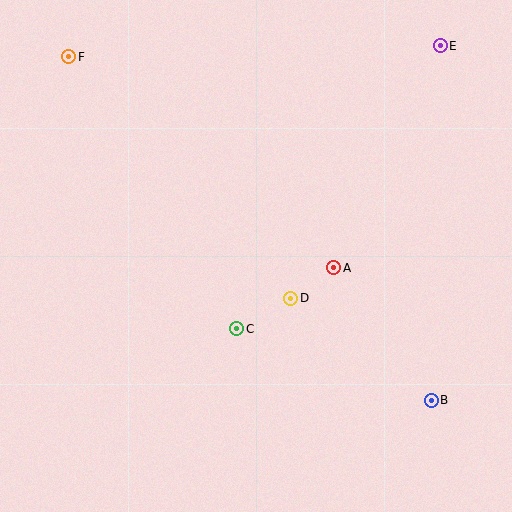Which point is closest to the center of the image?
Point D at (291, 298) is closest to the center.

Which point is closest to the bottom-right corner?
Point B is closest to the bottom-right corner.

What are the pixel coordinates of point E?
Point E is at (440, 46).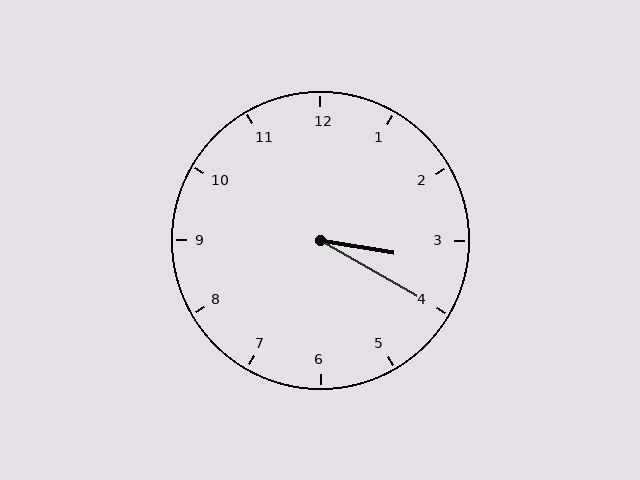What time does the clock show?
3:20.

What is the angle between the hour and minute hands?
Approximately 20 degrees.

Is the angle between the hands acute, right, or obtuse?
It is acute.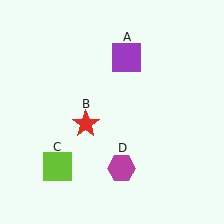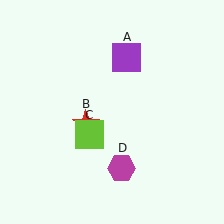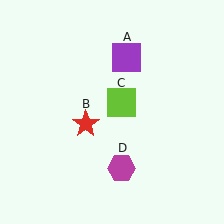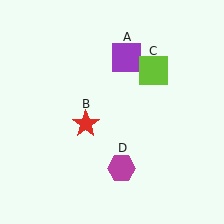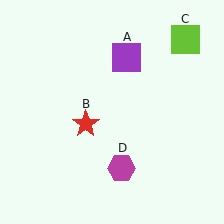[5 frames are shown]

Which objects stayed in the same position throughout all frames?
Purple square (object A) and red star (object B) and magenta hexagon (object D) remained stationary.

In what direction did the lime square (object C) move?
The lime square (object C) moved up and to the right.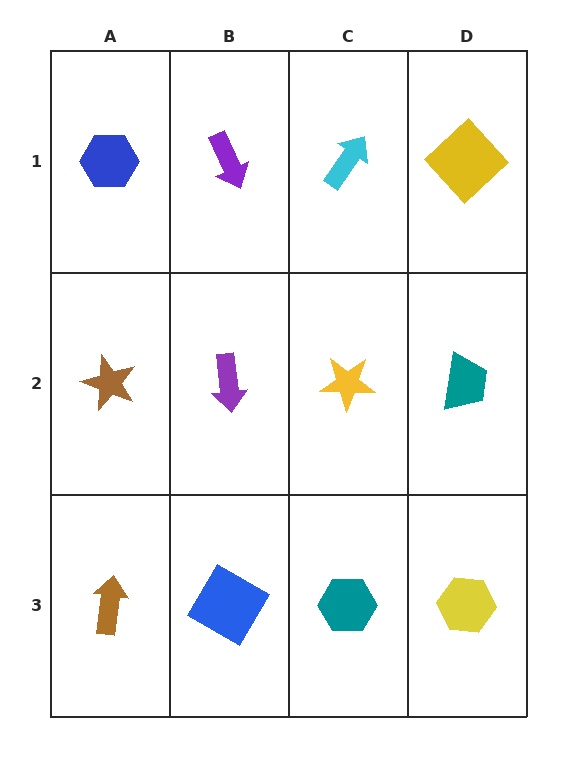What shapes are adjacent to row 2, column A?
A blue hexagon (row 1, column A), a brown arrow (row 3, column A), a purple arrow (row 2, column B).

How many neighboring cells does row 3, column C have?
3.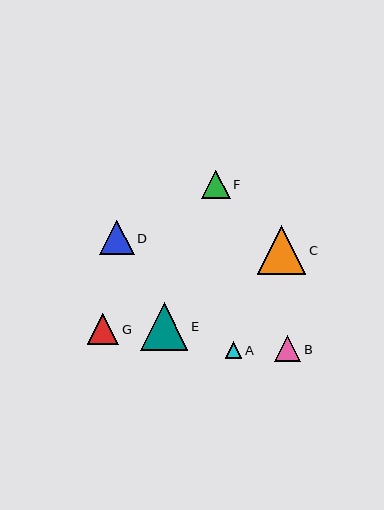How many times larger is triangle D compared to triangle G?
Triangle D is approximately 1.1 times the size of triangle G.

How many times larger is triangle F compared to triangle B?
Triangle F is approximately 1.1 times the size of triangle B.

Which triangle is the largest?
Triangle C is the largest with a size of approximately 49 pixels.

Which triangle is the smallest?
Triangle A is the smallest with a size of approximately 17 pixels.